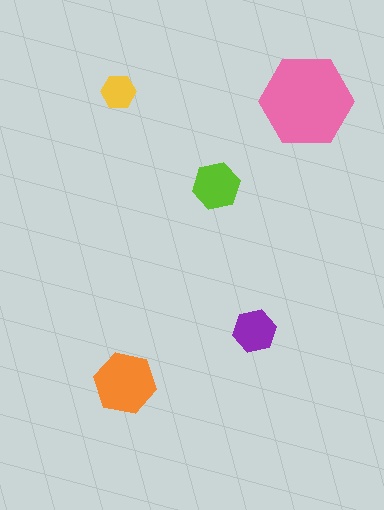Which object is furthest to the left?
The yellow hexagon is leftmost.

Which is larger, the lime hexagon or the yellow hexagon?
The lime one.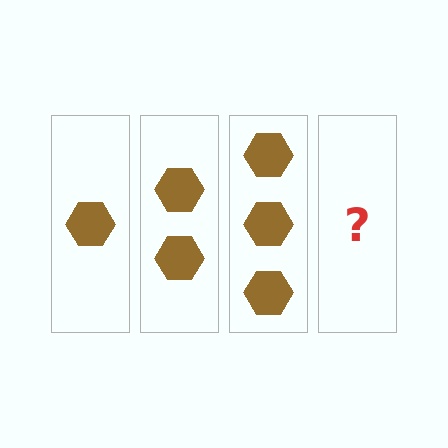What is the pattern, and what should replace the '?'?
The pattern is that each step adds one more hexagon. The '?' should be 4 hexagons.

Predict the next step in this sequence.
The next step is 4 hexagons.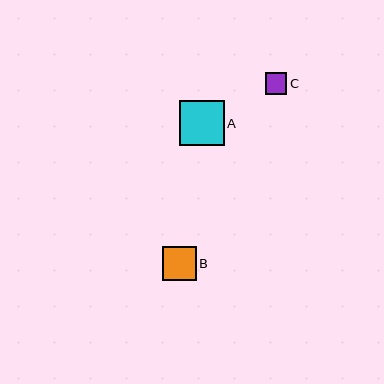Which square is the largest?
Square A is the largest with a size of approximately 45 pixels.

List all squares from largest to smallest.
From largest to smallest: A, B, C.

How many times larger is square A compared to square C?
Square A is approximately 2.1 times the size of square C.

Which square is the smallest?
Square C is the smallest with a size of approximately 21 pixels.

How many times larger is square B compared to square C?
Square B is approximately 1.6 times the size of square C.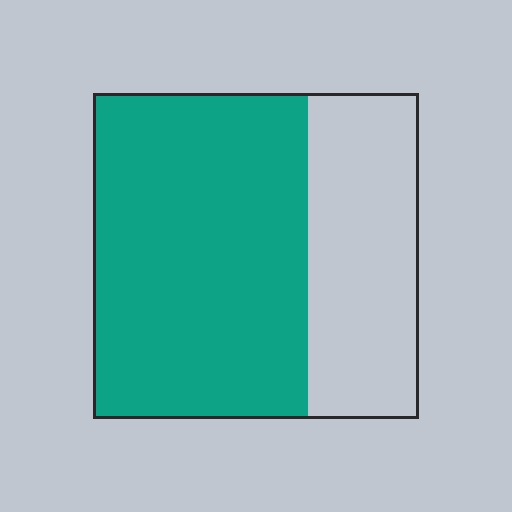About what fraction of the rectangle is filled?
About two thirds (2/3).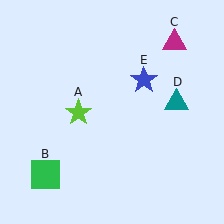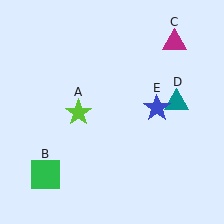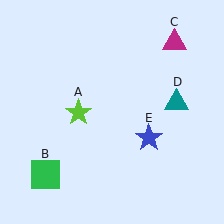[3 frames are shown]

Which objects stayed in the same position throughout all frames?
Lime star (object A) and green square (object B) and magenta triangle (object C) and teal triangle (object D) remained stationary.